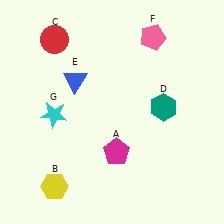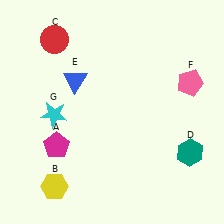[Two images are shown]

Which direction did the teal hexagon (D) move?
The teal hexagon (D) moved down.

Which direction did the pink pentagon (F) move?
The pink pentagon (F) moved down.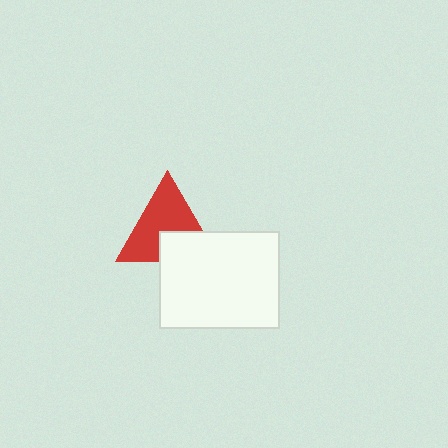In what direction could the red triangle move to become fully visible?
The red triangle could move up. That would shift it out from behind the white rectangle entirely.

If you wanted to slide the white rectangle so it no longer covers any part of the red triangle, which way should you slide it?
Slide it down — that is the most direct way to separate the two shapes.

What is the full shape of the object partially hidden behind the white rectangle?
The partially hidden object is a red triangle.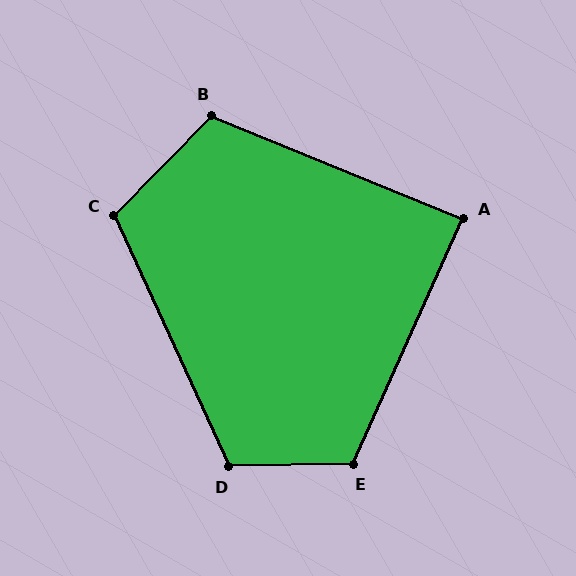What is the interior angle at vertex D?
Approximately 114 degrees (obtuse).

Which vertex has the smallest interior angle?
A, at approximately 88 degrees.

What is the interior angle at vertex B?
Approximately 112 degrees (obtuse).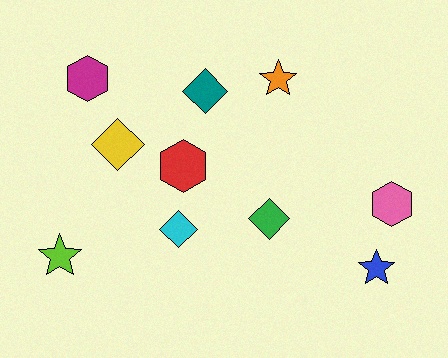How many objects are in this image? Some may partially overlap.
There are 10 objects.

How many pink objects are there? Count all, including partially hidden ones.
There is 1 pink object.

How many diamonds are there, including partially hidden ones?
There are 4 diamonds.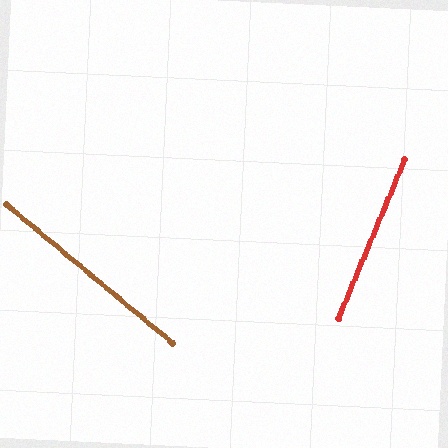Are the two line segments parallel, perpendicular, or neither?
Neither parallel nor perpendicular — they differ by about 73°.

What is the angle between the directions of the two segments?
Approximately 73 degrees.